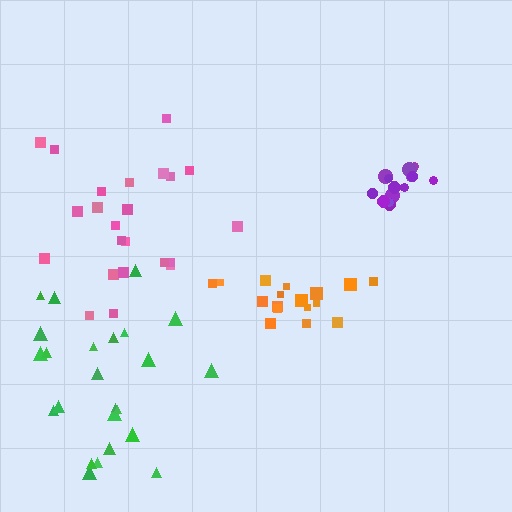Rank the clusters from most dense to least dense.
purple, orange, pink, green.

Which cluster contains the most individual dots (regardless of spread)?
Green (24).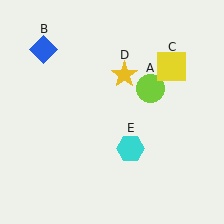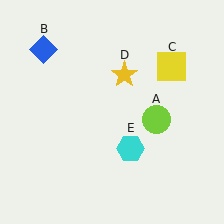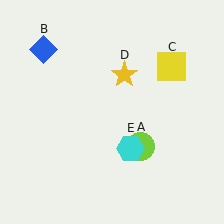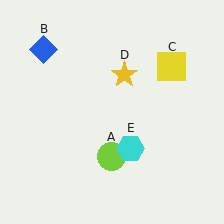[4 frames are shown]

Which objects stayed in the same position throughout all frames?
Blue diamond (object B) and yellow square (object C) and yellow star (object D) and cyan hexagon (object E) remained stationary.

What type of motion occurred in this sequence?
The lime circle (object A) rotated clockwise around the center of the scene.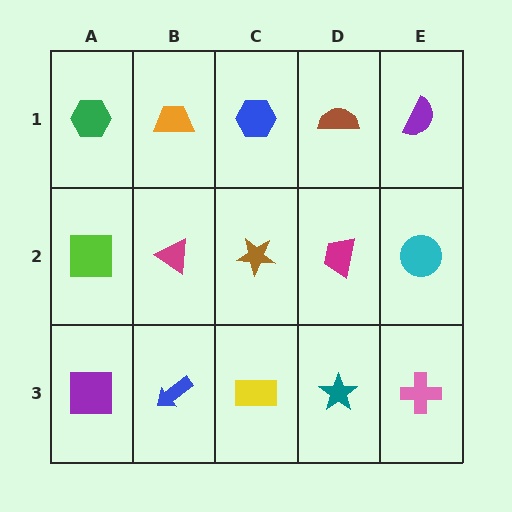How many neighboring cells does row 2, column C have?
4.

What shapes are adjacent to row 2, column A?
A green hexagon (row 1, column A), a purple square (row 3, column A), a magenta triangle (row 2, column B).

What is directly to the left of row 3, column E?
A teal star.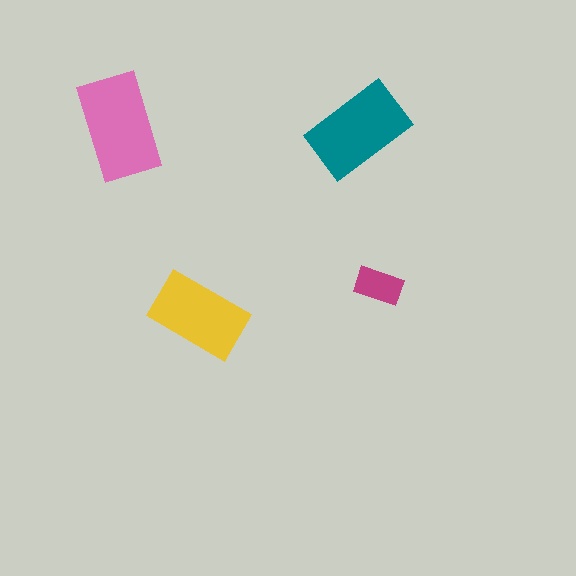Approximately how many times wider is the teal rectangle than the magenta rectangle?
About 2 times wider.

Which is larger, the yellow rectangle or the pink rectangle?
The pink one.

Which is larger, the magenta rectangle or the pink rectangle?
The pink one.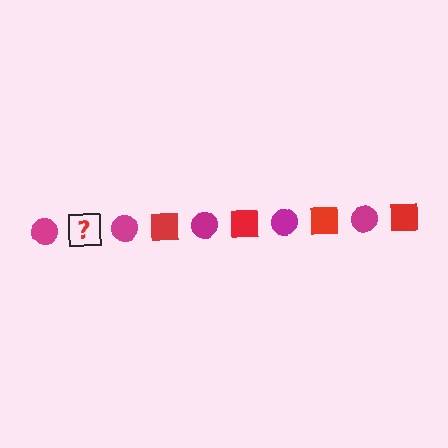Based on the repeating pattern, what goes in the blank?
The blank should be a red square.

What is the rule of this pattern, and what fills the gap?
The rule is that the pattern alternates between magenta circle and red square. The gap should be filled with a red square.